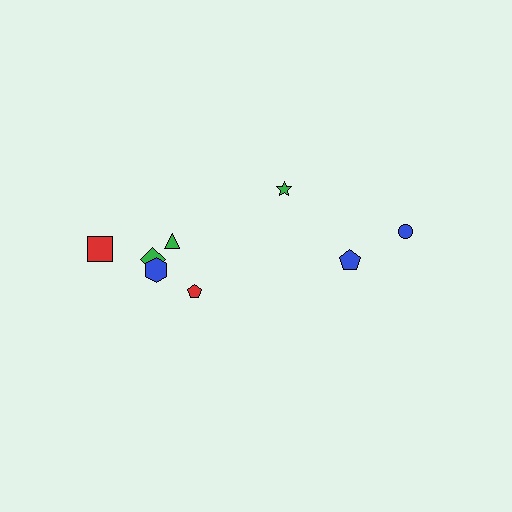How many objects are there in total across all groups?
There are 8 objects.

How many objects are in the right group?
There are 3 objects.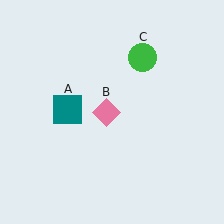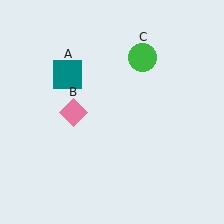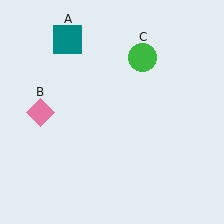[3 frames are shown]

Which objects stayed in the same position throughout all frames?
Green circle (object C) remained stationary.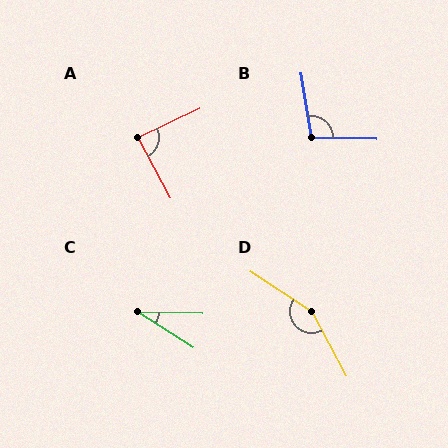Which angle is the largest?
D, at approximately 151 degrees.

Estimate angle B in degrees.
Approximately 101 degrees.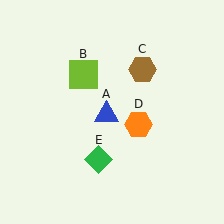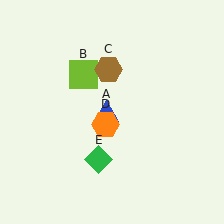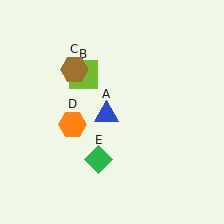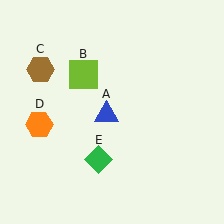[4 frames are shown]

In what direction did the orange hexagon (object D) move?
The orange hexagon (object D) moved left.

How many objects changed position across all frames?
2 objects changed position: brown hexagon (object C), orange hexagon (object D).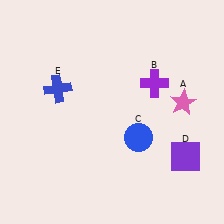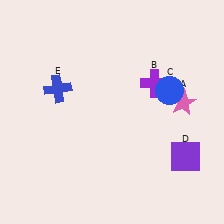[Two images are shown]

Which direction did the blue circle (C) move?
The blue circle (C) moved up.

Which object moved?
The blue circle (C) moved up.